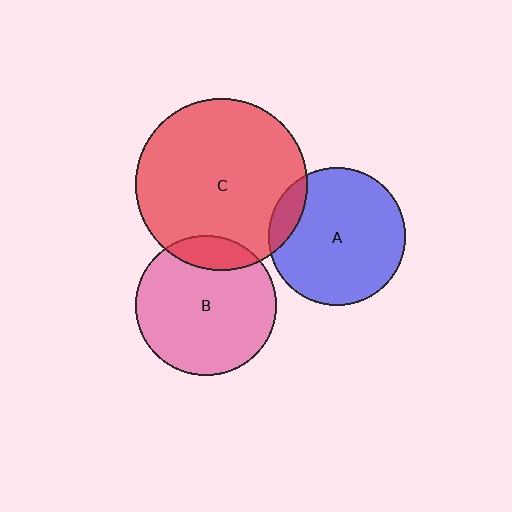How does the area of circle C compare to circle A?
Approximately 1.6 times.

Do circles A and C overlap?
Yes.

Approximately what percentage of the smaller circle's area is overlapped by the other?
Approximately 10%.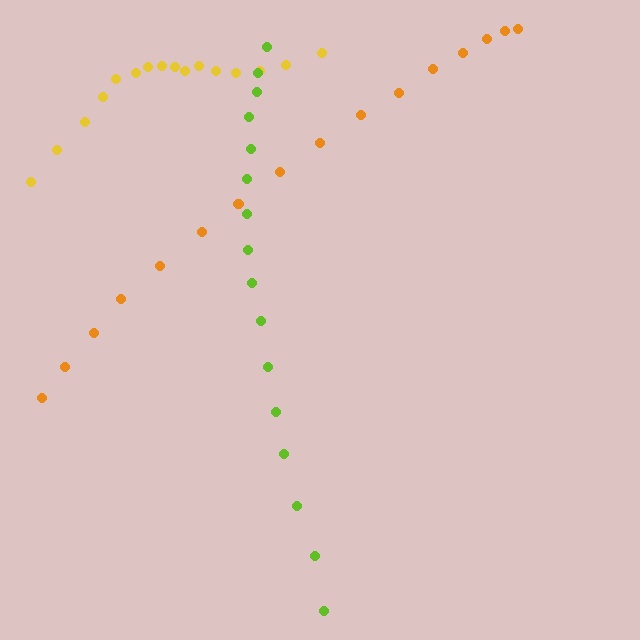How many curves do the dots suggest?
There are 3 distinct paths.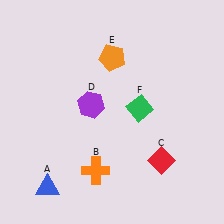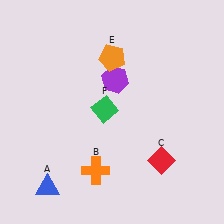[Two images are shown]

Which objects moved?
The objects that moved are: the purple hexagon (D), the green diamond (F).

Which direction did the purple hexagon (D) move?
The purple hexagon (D) moved up.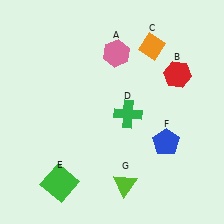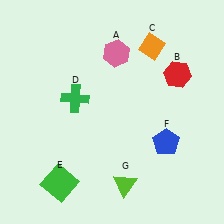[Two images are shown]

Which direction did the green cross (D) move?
The green cross (D) moved left.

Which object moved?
The green cross (D) moved left.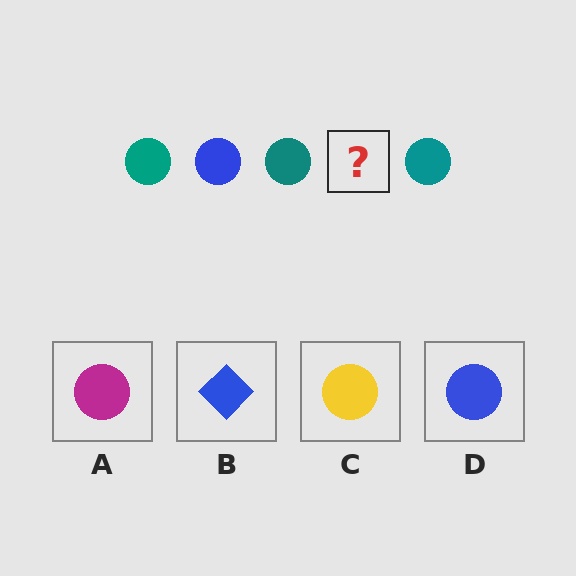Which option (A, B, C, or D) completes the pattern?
D.